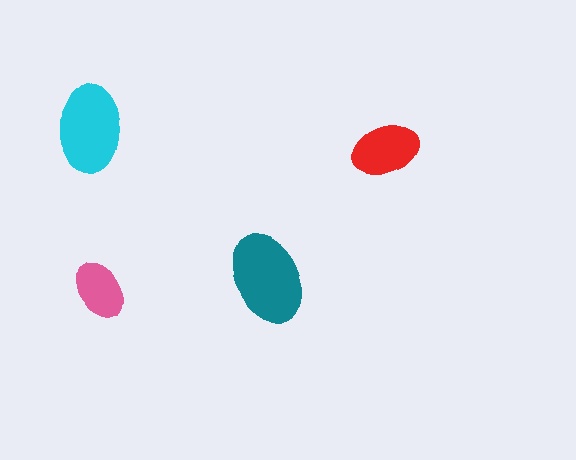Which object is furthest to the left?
The cyan ellipse is leftmost.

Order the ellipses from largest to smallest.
the teal one, the cyan one, the red one, the pink one.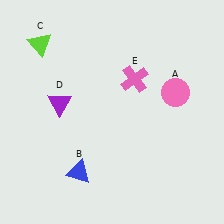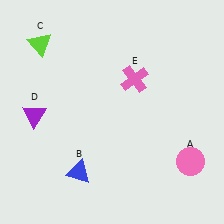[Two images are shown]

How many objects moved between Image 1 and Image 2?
2 objects moved between the two images.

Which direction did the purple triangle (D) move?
The purple triangle (D) moved left.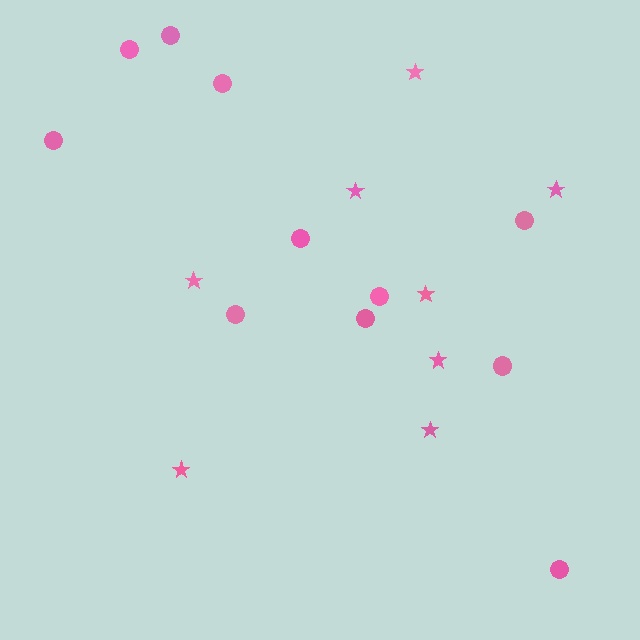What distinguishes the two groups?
There are 2 groups: one group of circles (11) and one group of stars (8).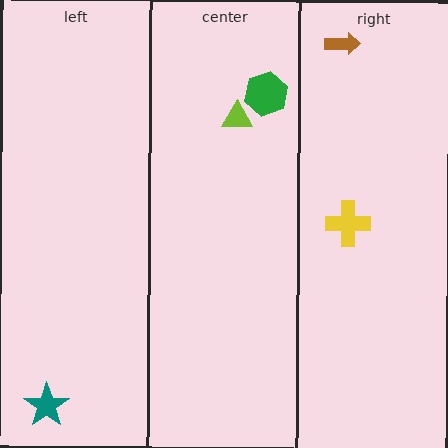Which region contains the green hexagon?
The center region.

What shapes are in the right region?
The brown arrow, the yellow cross.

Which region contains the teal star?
The left region.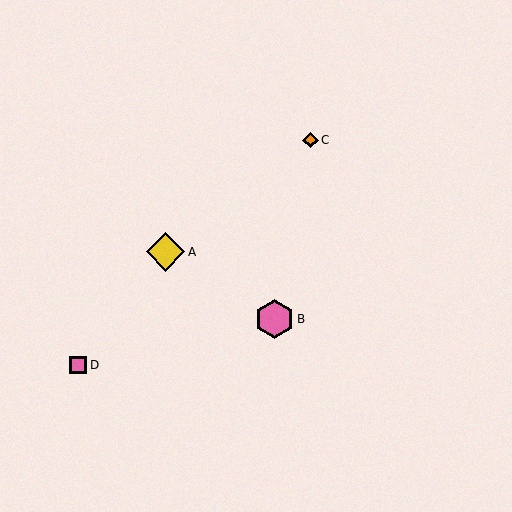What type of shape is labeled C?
Shape C is an orange diamond.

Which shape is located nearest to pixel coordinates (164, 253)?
The yellow diamond (labeled A) at (165, 252) is nearest to that location.